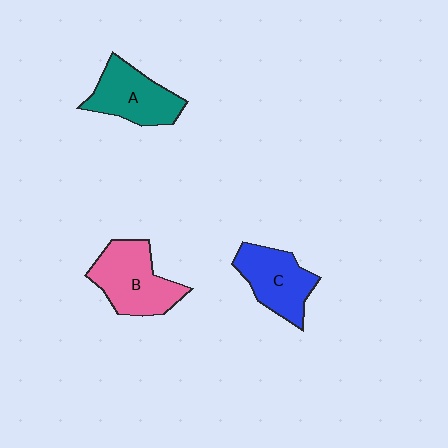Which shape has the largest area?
Shape B (pink).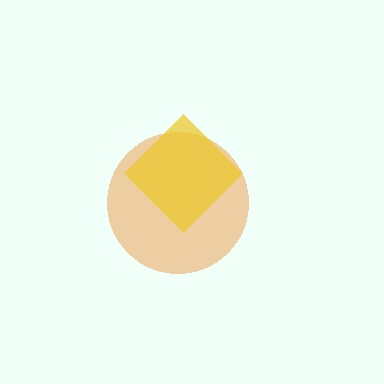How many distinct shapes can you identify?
There are 2 distinct shapes: an orange circle, a yellow diamond.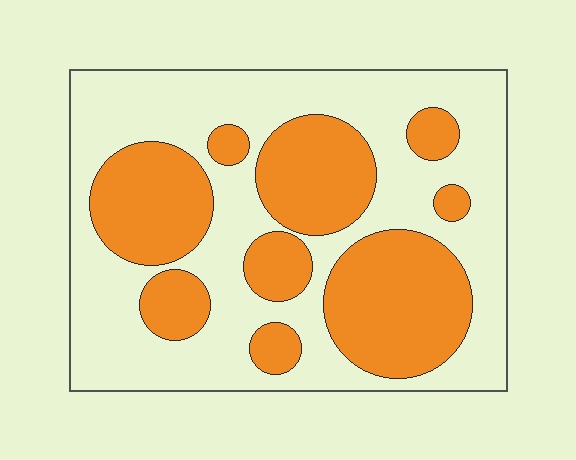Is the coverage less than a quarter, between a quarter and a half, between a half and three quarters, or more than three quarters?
Between a quarter and a half.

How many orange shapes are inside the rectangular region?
9.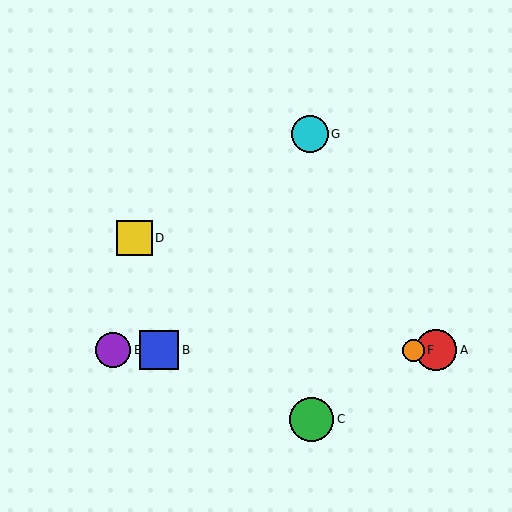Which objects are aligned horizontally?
Objects A, B, E, F are aligned horizontally.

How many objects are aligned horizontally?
4 objects (A, B, E, F) are aligned horizontally.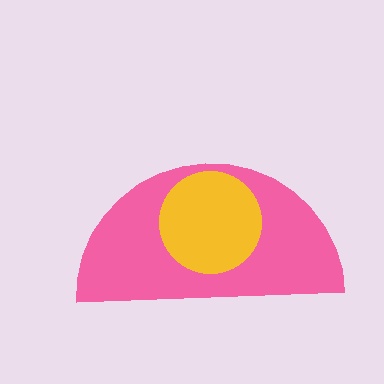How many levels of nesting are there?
2.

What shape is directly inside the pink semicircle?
The yellow circle.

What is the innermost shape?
The yellow circle.